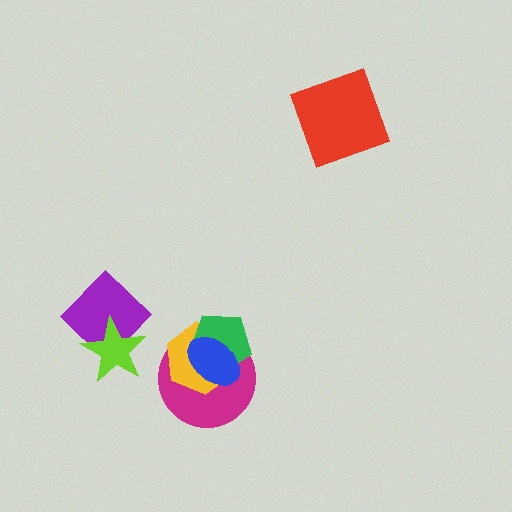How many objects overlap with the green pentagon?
3 objects overlap with the green pentagon.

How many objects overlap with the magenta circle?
3 objects overlap with the magenta circle.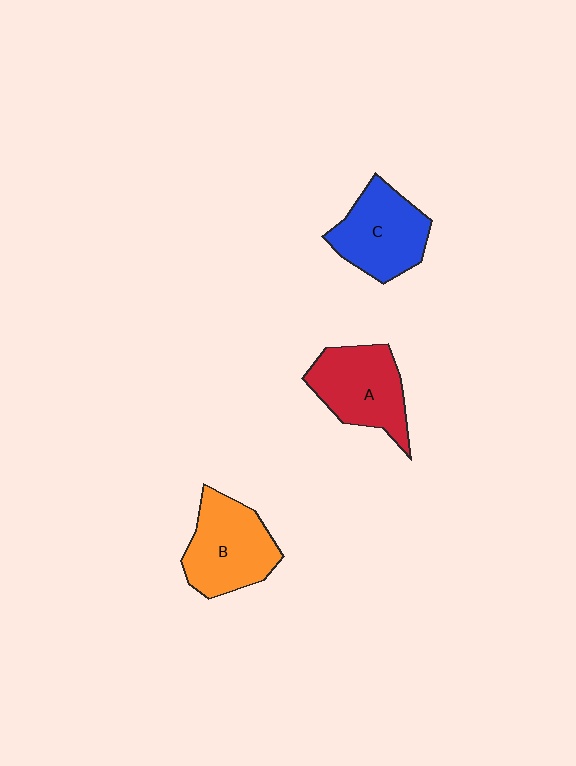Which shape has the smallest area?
Shape C (blue).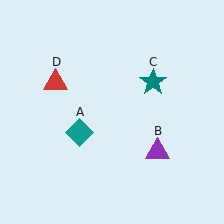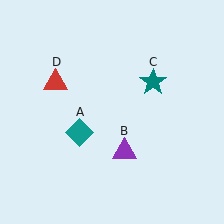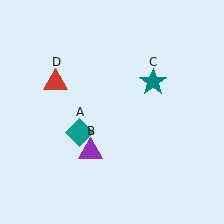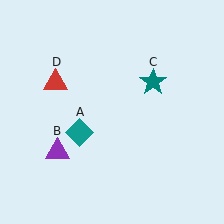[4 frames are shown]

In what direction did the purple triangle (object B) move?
The purple triangle (object B) moved left.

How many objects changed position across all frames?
1 object changed position: purple triangle (object B).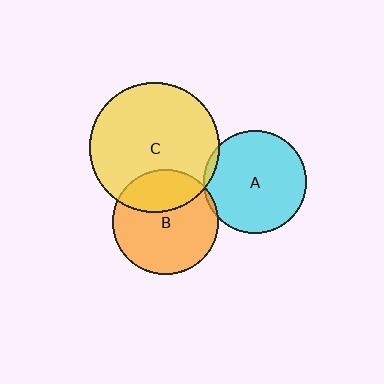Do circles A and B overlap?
Yes.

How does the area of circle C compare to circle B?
Approximately 1.5 times.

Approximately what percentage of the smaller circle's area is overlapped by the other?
Approximately 5%.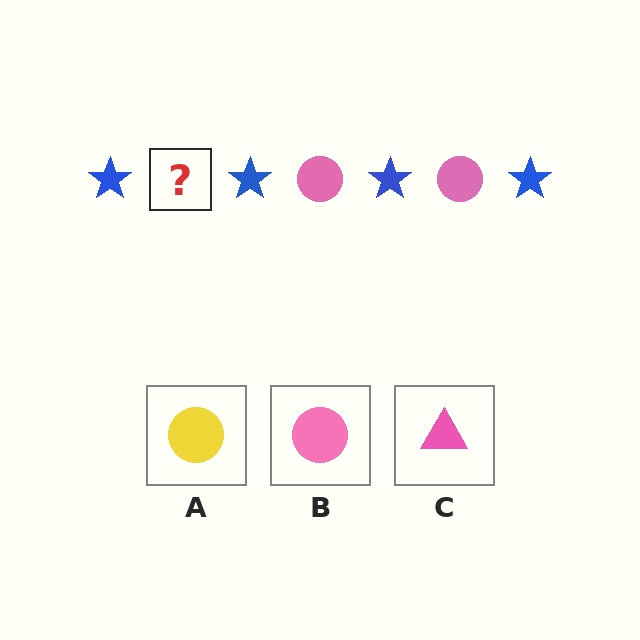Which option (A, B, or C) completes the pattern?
B.